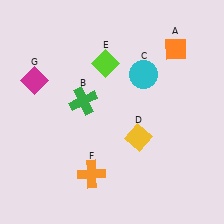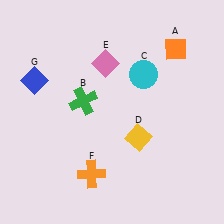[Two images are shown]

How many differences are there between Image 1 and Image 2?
There are 2 differences between the two images.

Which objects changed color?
E changed from lime to pink. G changed from magenta to blue.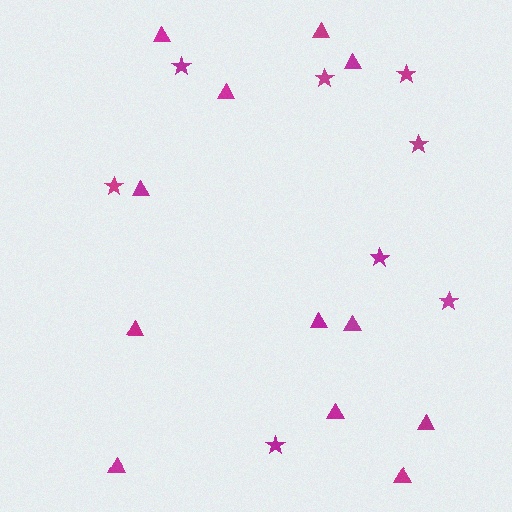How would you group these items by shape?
There are 2 groups: one group of triangles (12) and one group of stars (8).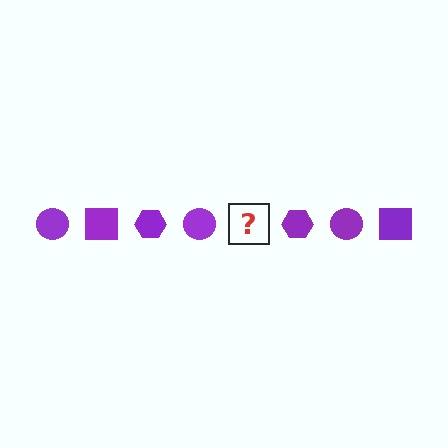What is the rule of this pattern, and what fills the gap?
The rule is that the pattern cycles through circle, square, hexagon shapes in purple. The gap should be filled with a purple square.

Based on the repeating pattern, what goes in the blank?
The blank should be a purple square.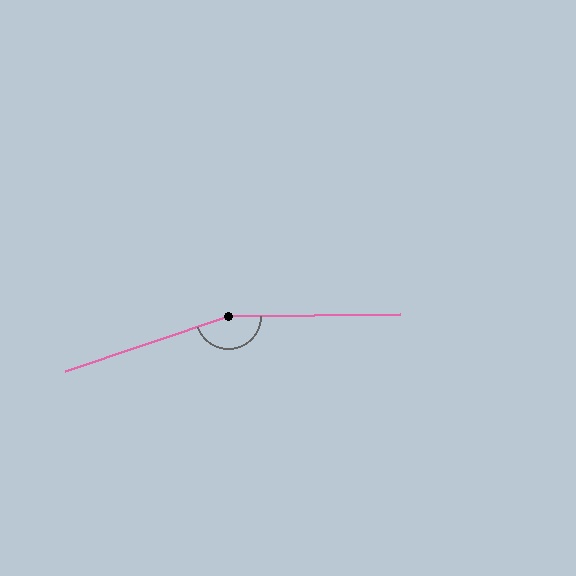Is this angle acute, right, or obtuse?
It is obtuse.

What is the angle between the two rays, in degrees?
Approximately 162 degrees.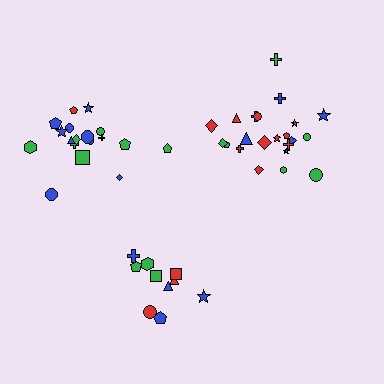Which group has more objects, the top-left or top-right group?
The top-right group.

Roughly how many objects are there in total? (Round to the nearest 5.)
Roughly 50 objects in total.